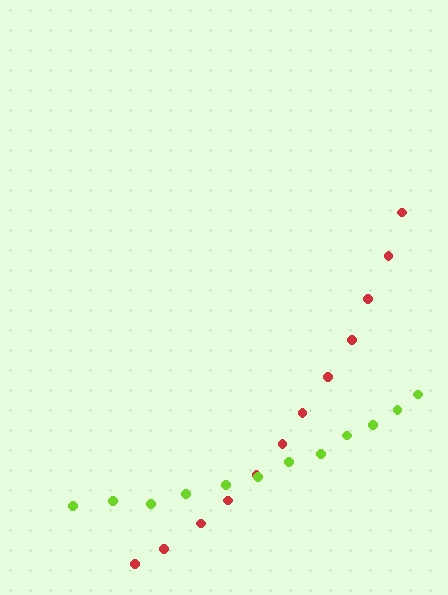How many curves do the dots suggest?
There are 2 distinct paths.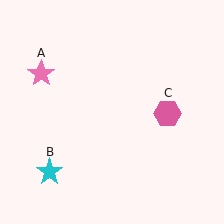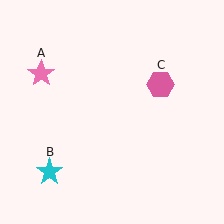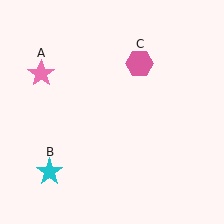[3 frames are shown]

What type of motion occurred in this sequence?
The pink hexagon (object C) rotated counterclockwise around the center of the scene.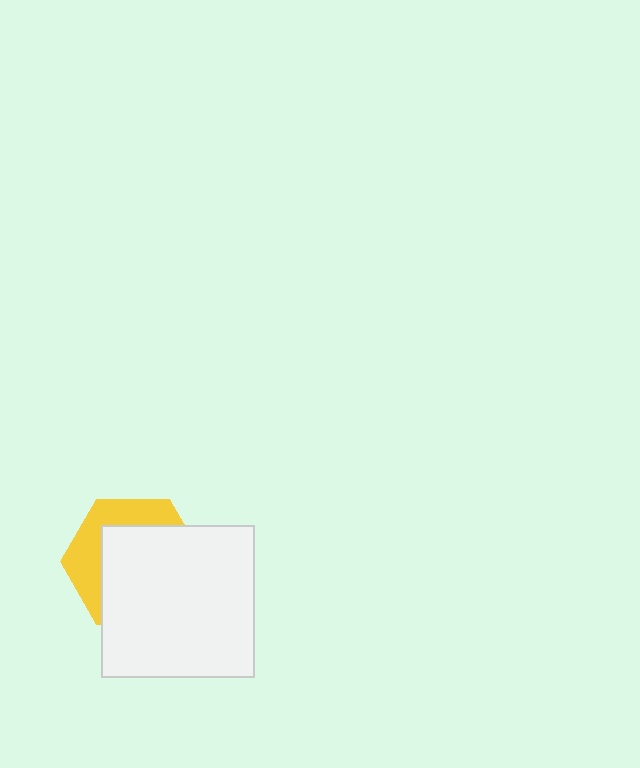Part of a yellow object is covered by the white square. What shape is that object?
It is a hexagon.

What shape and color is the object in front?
The object in front is a white square.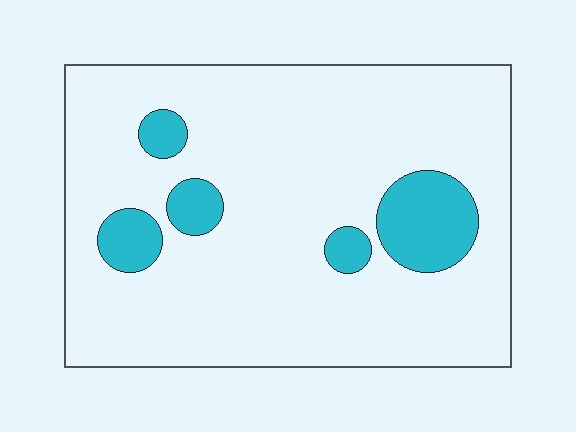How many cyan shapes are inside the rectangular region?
5.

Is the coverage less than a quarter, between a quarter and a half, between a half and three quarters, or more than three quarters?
Less than a quarter.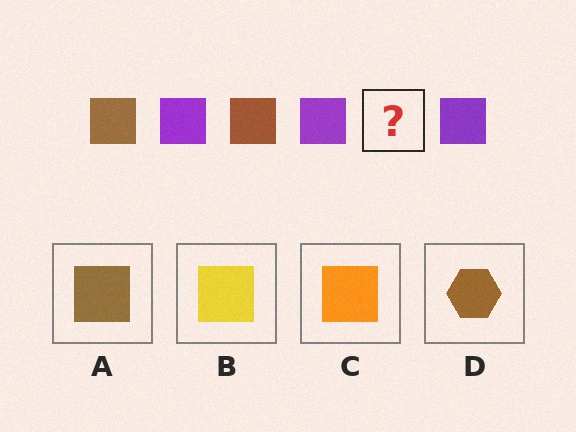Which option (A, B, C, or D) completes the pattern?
A.